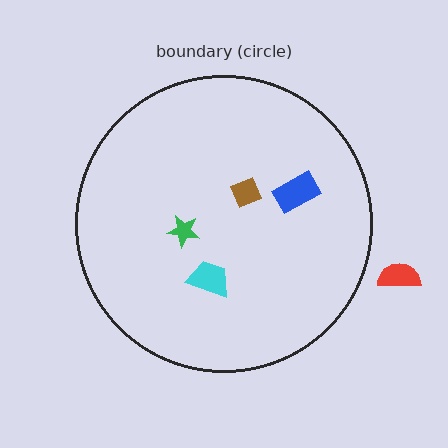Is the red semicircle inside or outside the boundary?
Outside.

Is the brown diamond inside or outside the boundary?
Inside.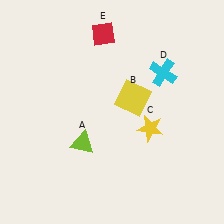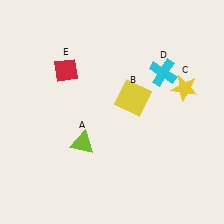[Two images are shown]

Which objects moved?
The objects that moved are: the yellow star (C), the red diamond (E).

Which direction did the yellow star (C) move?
The yellow star (C) moved up.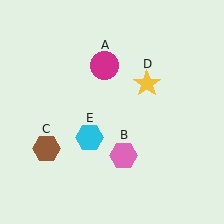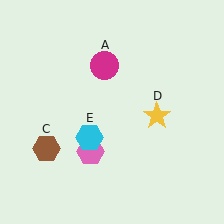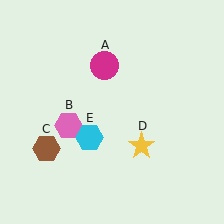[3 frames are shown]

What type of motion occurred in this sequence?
The pink hexagon (object B), yellow star (object D) rotated clockwise around the center of the scene.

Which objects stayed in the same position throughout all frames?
Magenta circle (object A) and brown hexagon (object C) and cyan hexagon (object E) remained stationary.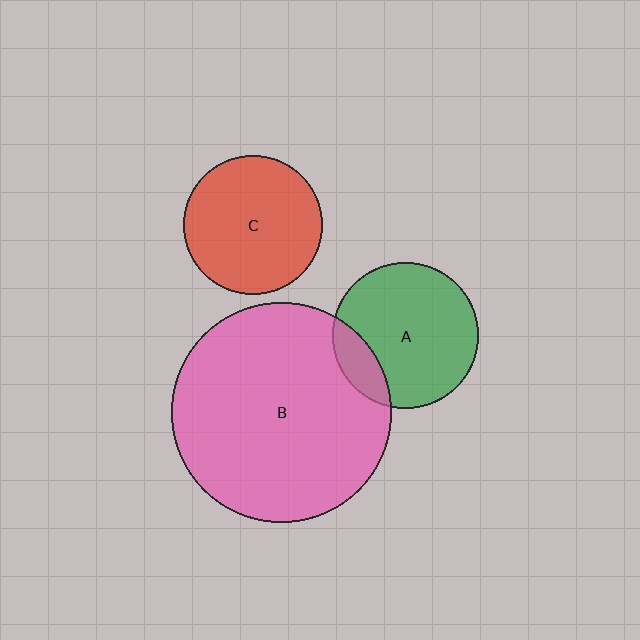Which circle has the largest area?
Circle B (pink).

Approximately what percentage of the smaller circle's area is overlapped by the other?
Approximately 15%.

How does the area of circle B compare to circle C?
Approximately 2.5 times.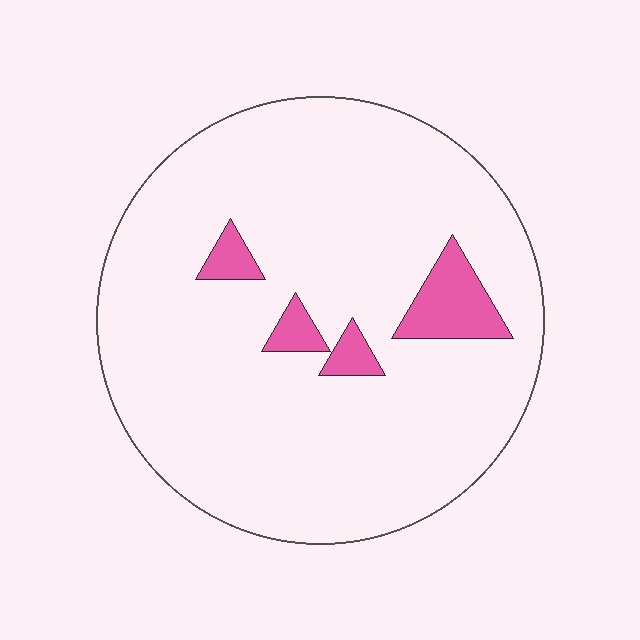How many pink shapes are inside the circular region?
4.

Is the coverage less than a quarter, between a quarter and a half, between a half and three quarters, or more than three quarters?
Less than a quarter.